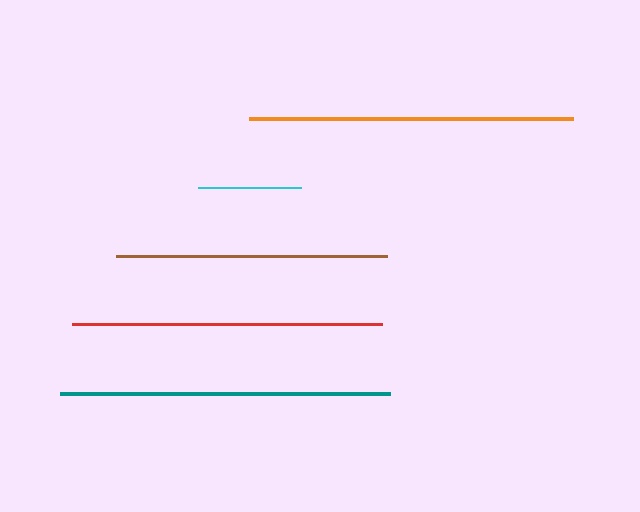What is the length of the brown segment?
The brown segment is approximately 271 pixels long.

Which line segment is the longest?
The teal line is the longest at approximately 330 pixels.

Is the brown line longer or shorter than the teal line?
The teal line is longer than the brown line.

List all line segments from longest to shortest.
From longest to shortest: teal, orange, red, brown, cyan.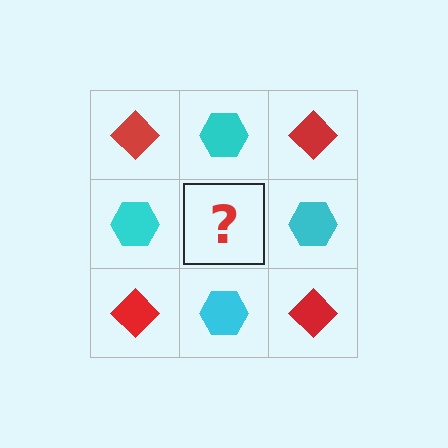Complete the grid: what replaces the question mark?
The question mark should be replaced with a red diamond.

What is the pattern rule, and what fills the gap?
The rule is that it alternates red diamond and cyan hexagon in a checkerboard pattern. The gap should be filled with a red diamond.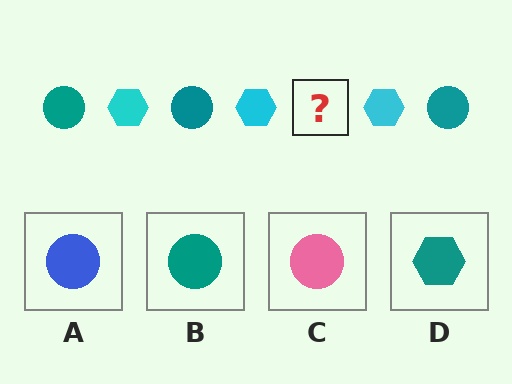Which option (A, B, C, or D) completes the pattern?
B.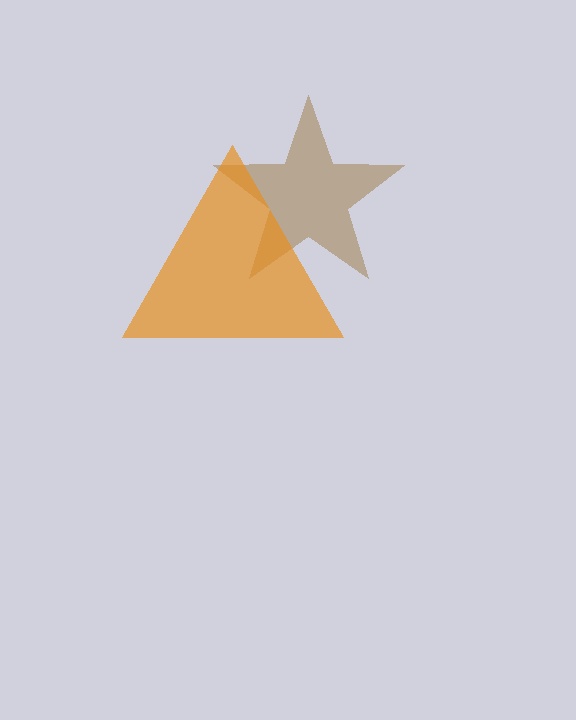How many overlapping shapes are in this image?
There are 2 overlapping shapes in the image.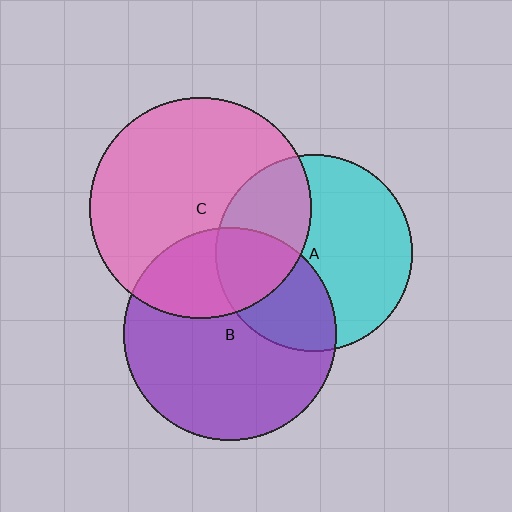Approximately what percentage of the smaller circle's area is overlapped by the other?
Approximately 30%.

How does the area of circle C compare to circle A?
Approximately 1.3 times.